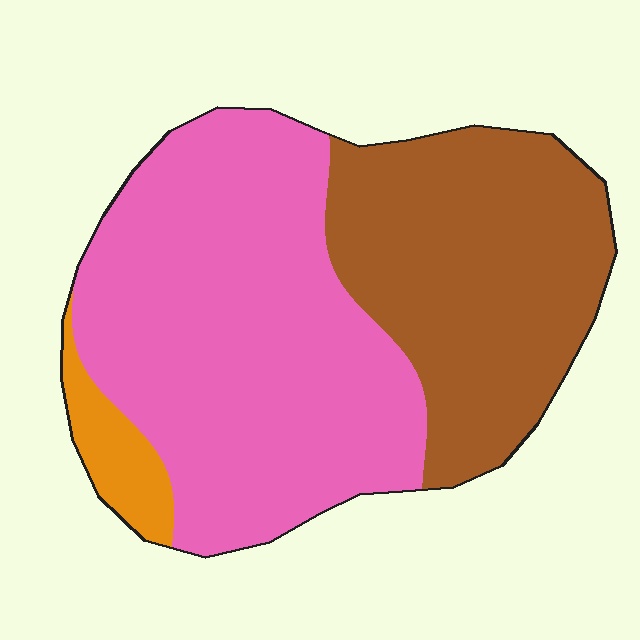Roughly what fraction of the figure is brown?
Brown takes up between a quarter and a half of the figure.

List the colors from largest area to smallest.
From largest to smallest: pink, brown, orange.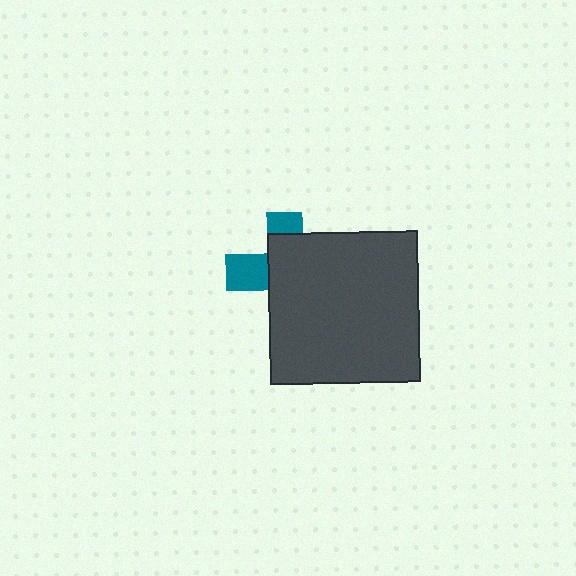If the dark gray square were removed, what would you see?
You would see the complete teal cross.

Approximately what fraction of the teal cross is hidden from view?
Roughly 69% of the teal cross is hidden behind the dark gray square.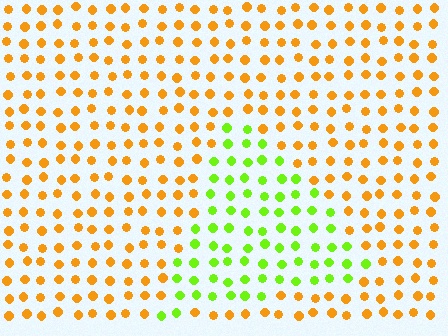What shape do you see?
I see a triangle.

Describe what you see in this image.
The image is filled with small orange elements in a uniform arrangement. A triangle-shaped region is visible where the elements are tinted to a slightly different hue, forming a subtle color boundary.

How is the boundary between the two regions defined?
The boundary is defined purely by a slight shift in hue (about 60 degrees). Spacing, size, and orientation are identical on both sides.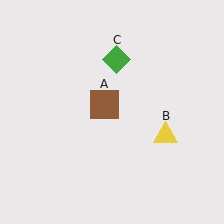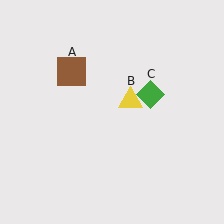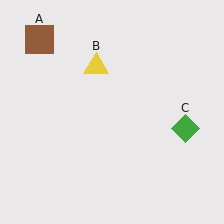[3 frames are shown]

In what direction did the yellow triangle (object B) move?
The yellow triangle (object B) moved up and to the left.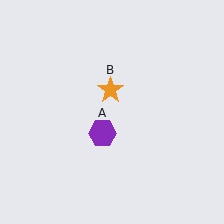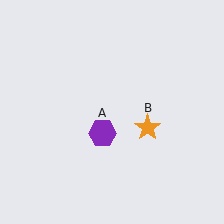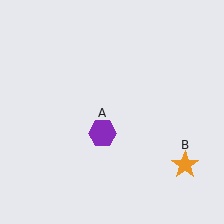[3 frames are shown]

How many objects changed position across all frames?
1 object changed position: orange star (object B).